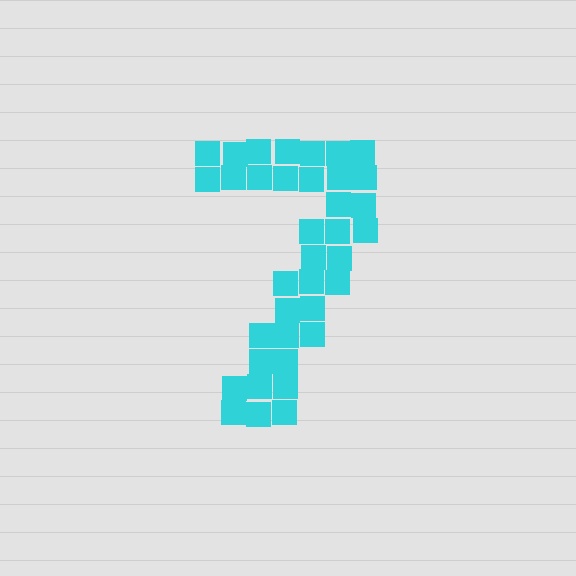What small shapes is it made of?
It is made of small squares.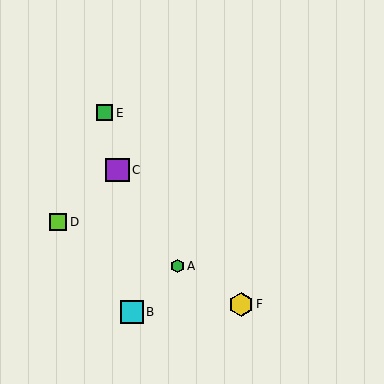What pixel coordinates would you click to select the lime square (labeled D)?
Click at (58, 222) to select the lime square D.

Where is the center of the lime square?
The center of the lime square is at (58, 222).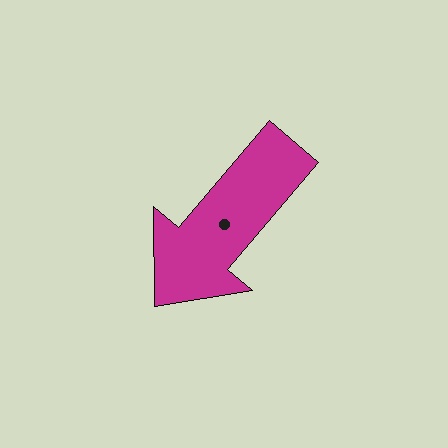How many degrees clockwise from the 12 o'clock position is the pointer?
Approximately 220 degrees.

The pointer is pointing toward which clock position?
Roughly 7 o'clock.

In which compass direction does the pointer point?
Southwest.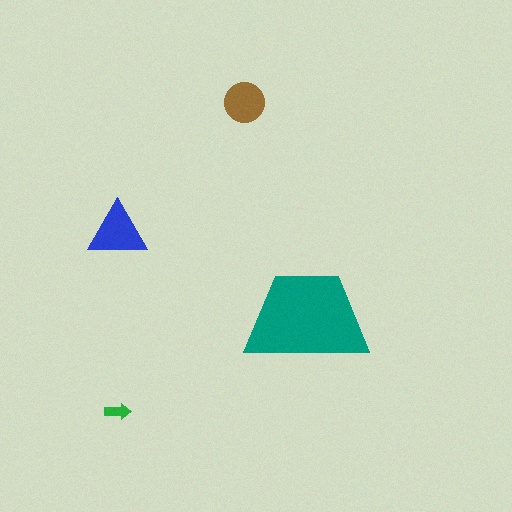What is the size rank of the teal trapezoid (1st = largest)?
1st.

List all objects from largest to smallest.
The teal trapezoid, the blue triangle, the brown circle, the green arrow.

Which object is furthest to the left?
The blue triangle is leftmost.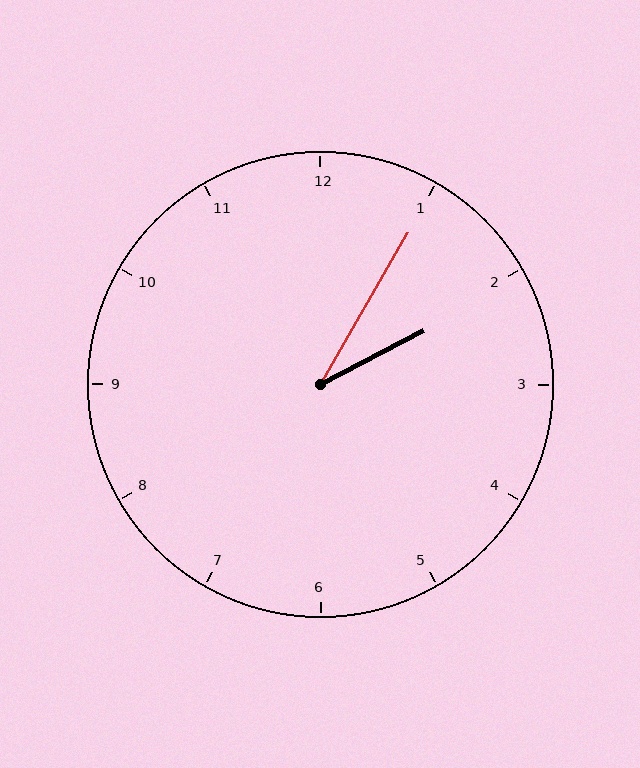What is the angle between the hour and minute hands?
Approximately 32 degrees.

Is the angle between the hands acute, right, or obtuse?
It is acute.